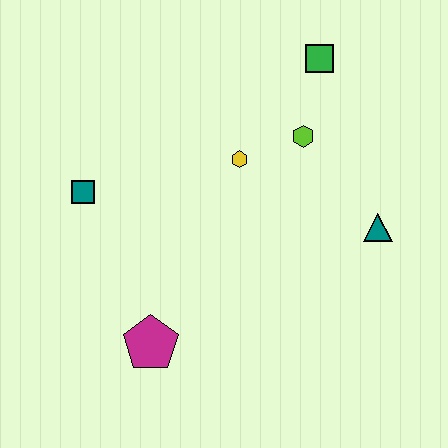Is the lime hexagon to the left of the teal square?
No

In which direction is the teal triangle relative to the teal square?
The teal triangle is to the right of the teal square.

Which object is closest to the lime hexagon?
The yellow hexagon is closest to the lime hexagon.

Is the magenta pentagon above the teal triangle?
No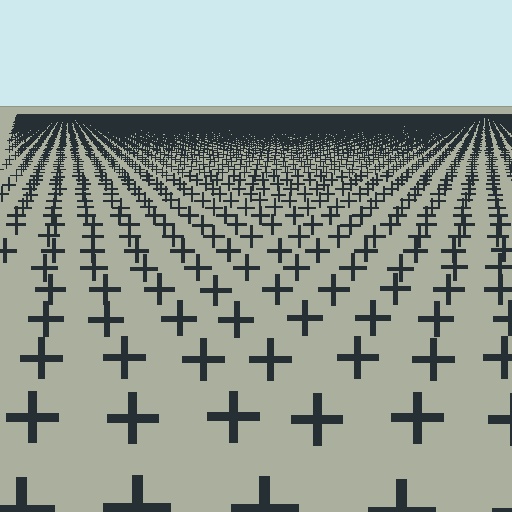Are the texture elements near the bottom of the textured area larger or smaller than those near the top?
Larger. Near the bottom, elements are closer to the viewer and appear at a bigger on-screen size.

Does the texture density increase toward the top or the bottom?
Density increases toward the top.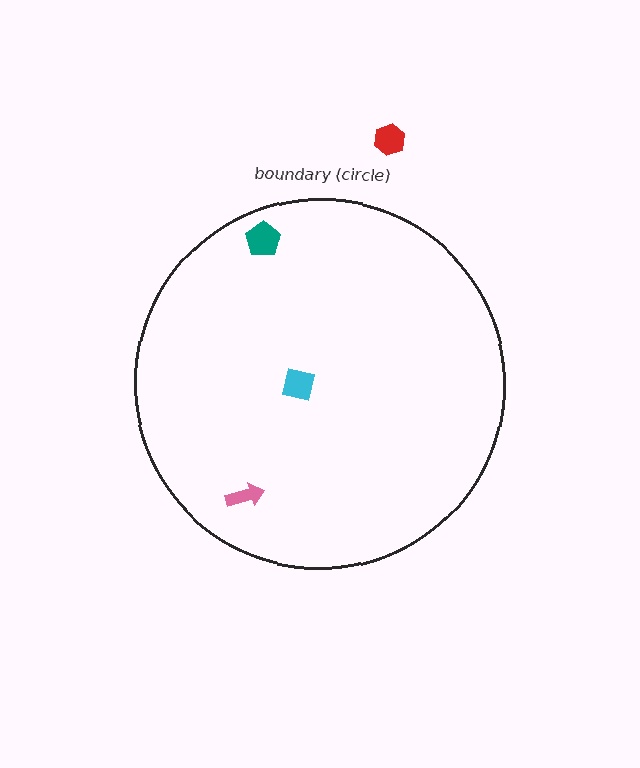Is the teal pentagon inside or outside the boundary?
Inside.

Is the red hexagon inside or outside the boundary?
Outside.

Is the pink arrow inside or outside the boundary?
Inside.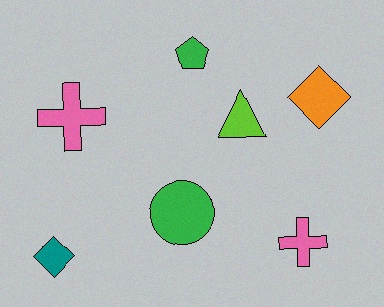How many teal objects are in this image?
There is 1 teal object.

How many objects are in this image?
There are 7 objects.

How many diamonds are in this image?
There are 2 diamonds.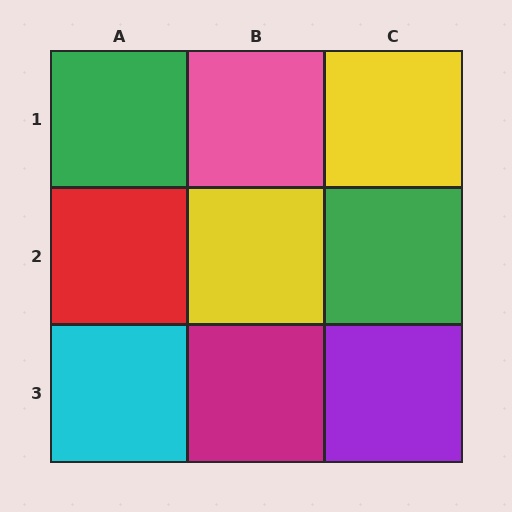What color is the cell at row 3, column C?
Purple.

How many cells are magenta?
1 cell is magenta.